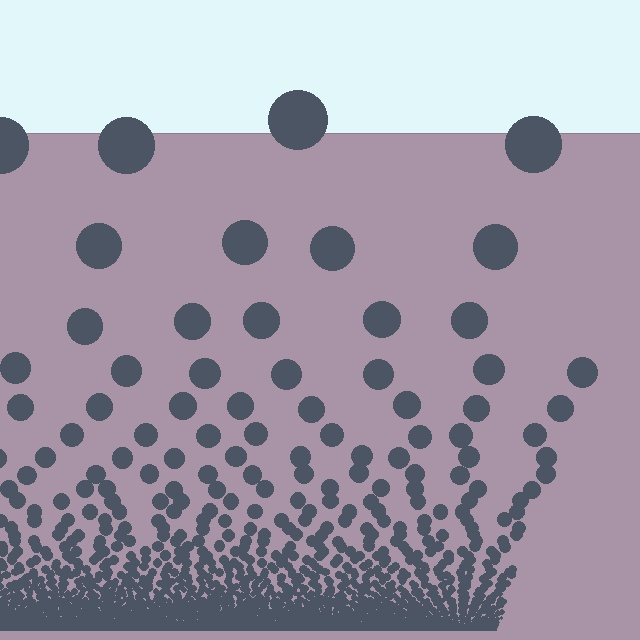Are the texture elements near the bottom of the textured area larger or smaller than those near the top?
Smaller. The gradient is inverted — elements near the bottom are smaller and denser.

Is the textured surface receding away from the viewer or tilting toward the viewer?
The surface appears to tilt toward the viewer. Texture elements get larger and sparser toward the top.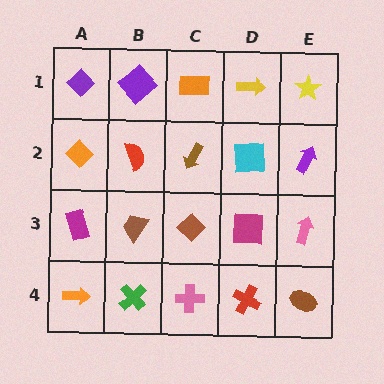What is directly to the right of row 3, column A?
A brown trapezoid.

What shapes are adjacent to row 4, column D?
A magenta square (row 3, column D), a pink cross (row 4, column C), a brown ellipse (row 4, column E).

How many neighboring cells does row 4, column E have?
2.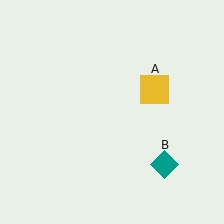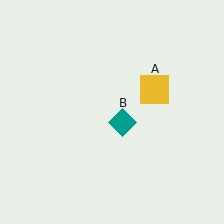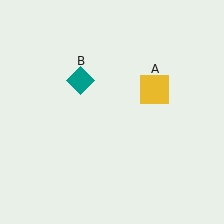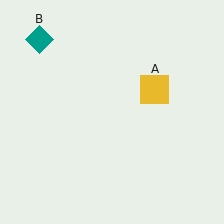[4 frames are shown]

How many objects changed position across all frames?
1 object changed position: teal diamond (object B).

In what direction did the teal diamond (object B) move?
The teal diamond (object B) moved up and to the left.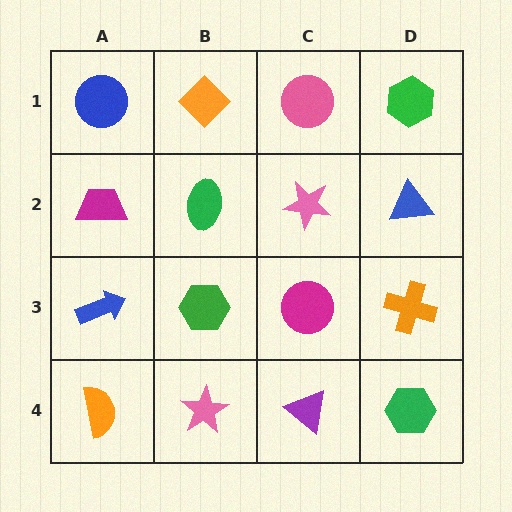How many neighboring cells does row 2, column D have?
3.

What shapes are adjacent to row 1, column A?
A magenta trapezoid (row 2, column A), an orange diamond (row 1, column B).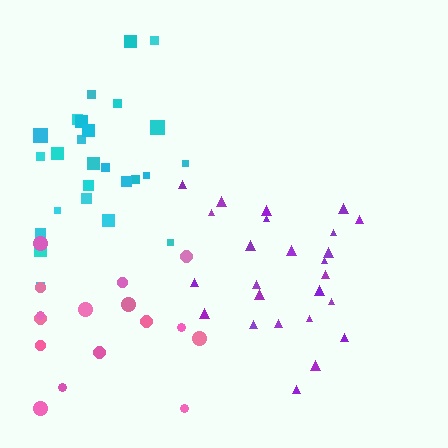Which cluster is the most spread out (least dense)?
Pink.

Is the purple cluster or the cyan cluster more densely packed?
Cyan.